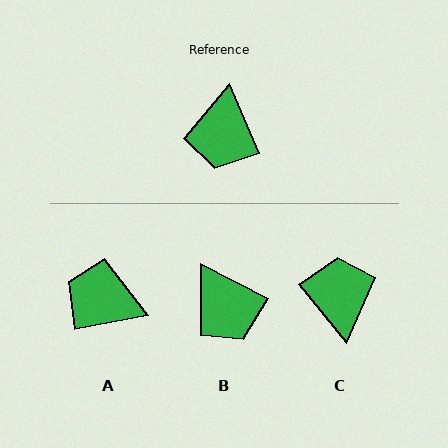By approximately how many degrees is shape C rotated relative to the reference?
Approximately 164 degrees clockwise.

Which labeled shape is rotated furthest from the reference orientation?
C, about 164 degrees away.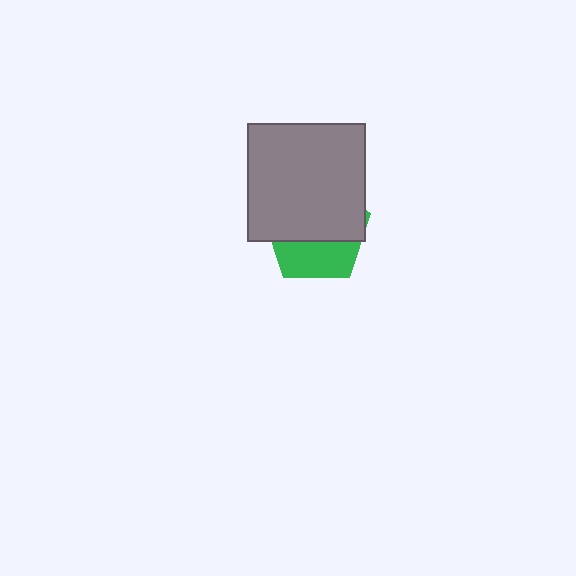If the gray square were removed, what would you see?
You would see the complete green pentagon.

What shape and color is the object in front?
The object in front is a gray square.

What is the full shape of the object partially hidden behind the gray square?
The partially hidden object is a green pentagon.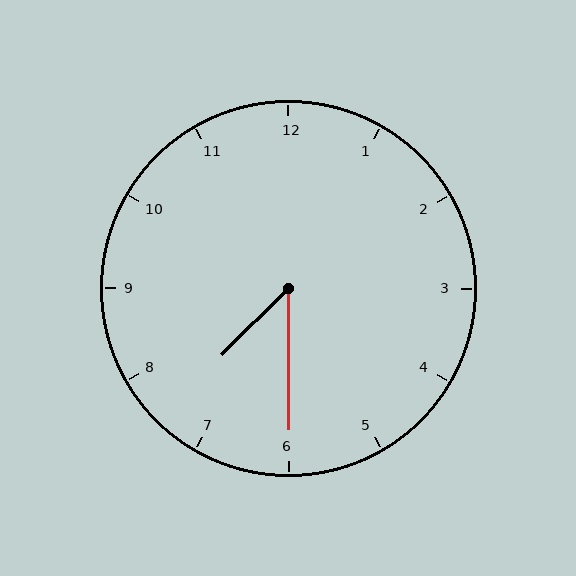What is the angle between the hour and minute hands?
Approximately 45 degrees.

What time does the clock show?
7:30.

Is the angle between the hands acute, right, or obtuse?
It is acute.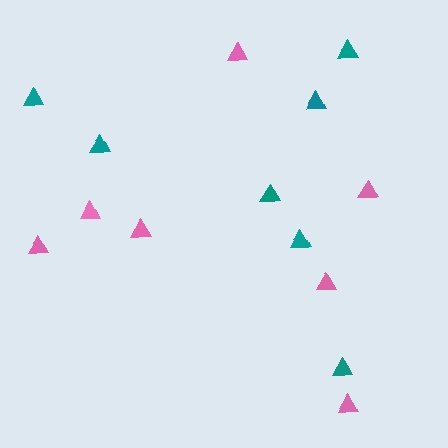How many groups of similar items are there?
There are 2 groups: one group of teal triangles (7) and one group of pink triangles (7).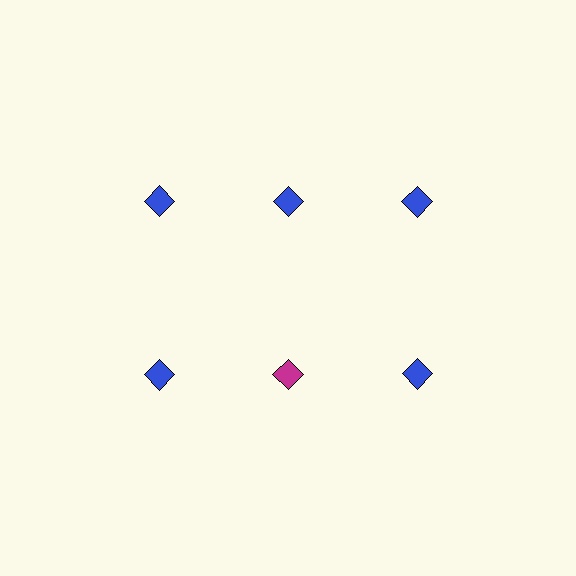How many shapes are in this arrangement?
There are 6 shapes arranged in a grid pattern.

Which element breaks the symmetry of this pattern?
The magenta diamond in the second row, second from left column breaks the symmetry. All other shapes are blue diamonds.